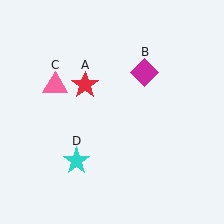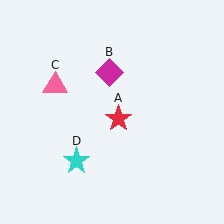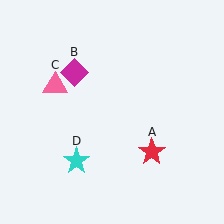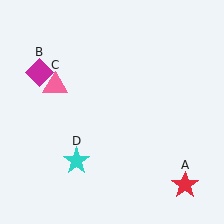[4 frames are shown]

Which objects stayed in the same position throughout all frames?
Pink triangle (object C) and cyan star (object D) remained stationary.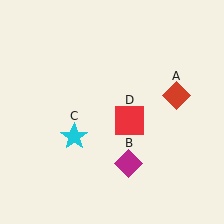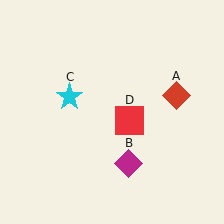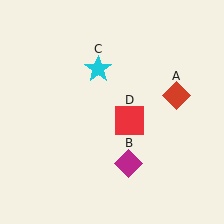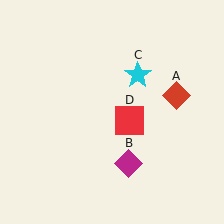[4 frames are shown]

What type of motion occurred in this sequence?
The cyan star (object C) rotated clockwise around the center of the scene.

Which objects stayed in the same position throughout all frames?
Red diamond (object A) and magenta diamond (object B) and red square (object D) remained stationary.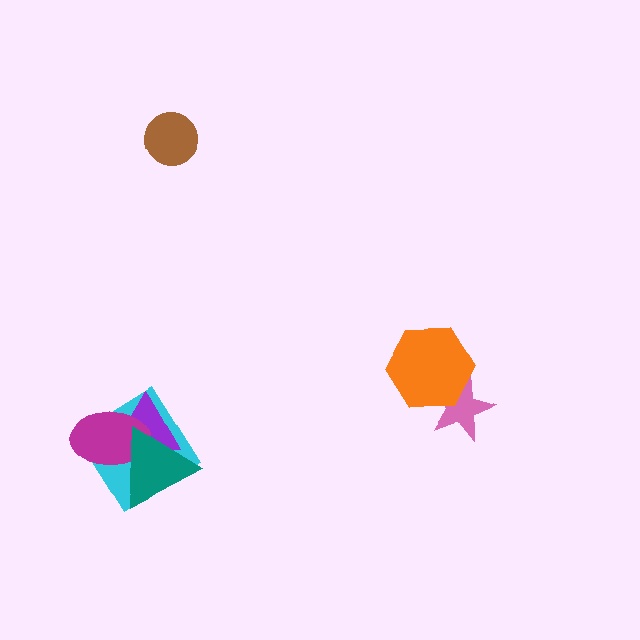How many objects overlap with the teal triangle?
3 objects overlap with the teal triangle.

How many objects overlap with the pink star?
1 object overlaps with the pink star.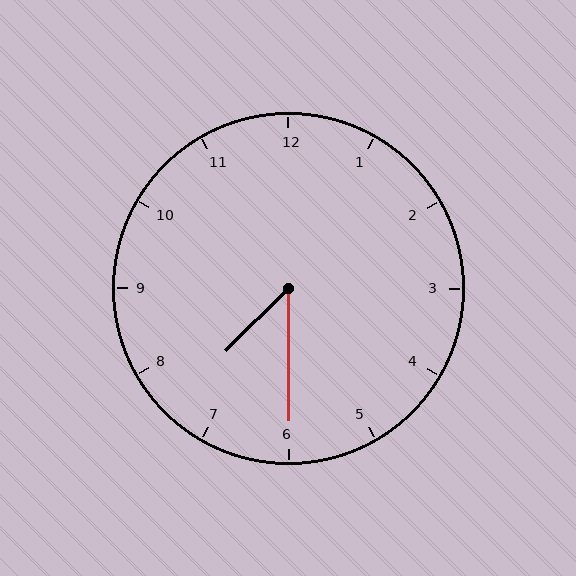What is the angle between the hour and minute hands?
Approximately 45 degrees.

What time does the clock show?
7:30.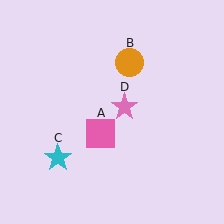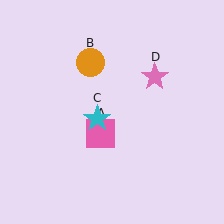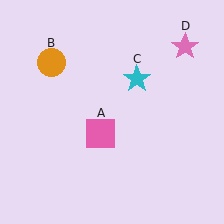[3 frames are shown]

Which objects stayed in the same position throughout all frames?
Pink square (object A) remained stationary.